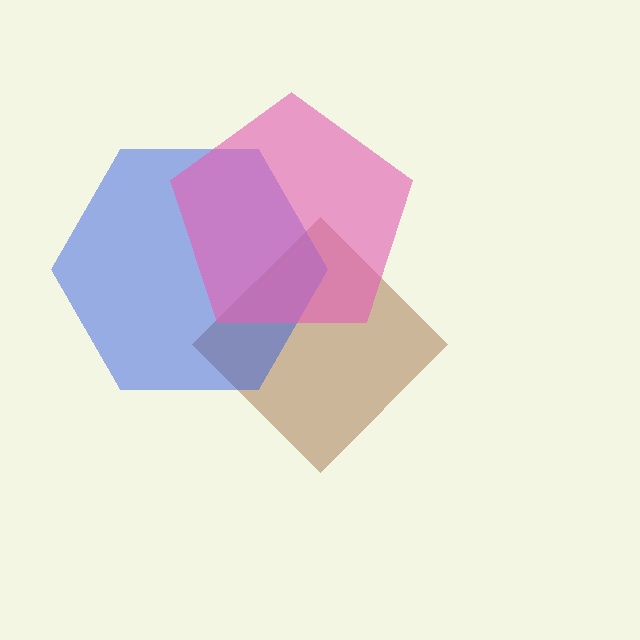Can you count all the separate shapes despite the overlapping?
Yes, there are 3 separate shapes.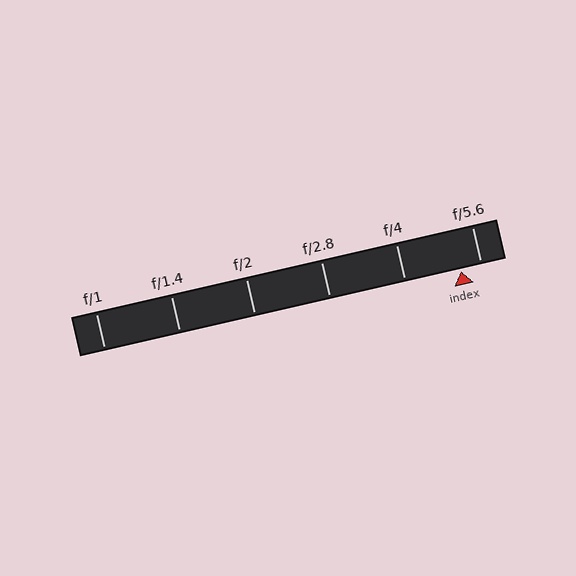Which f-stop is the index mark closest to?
The index mark is closest to f/5.6.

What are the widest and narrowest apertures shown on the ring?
The widest aperture shown is f/1 and the narrowest is f/5.6.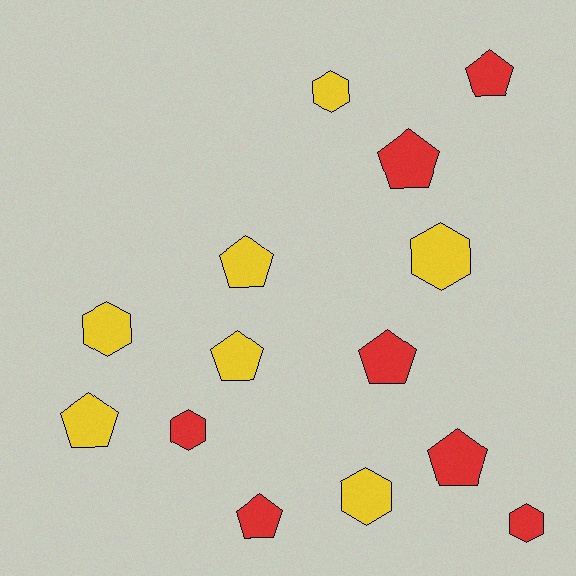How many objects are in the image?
There are 14 objects.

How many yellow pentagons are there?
There are 3 yellow pentagons.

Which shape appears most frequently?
Pentagon, with 8 objects.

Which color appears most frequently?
Yellow, with 7 objects.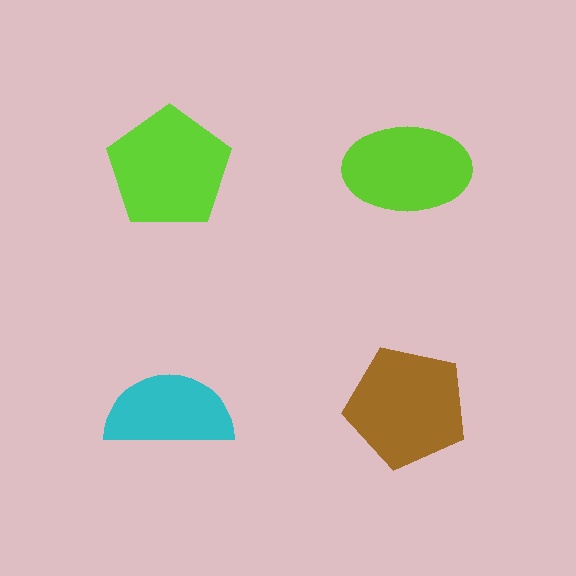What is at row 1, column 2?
A lime ellipse.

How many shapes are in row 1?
2 shapes.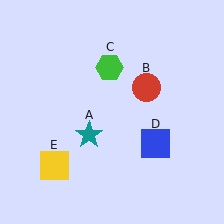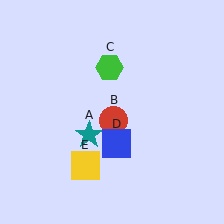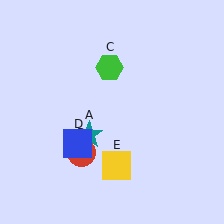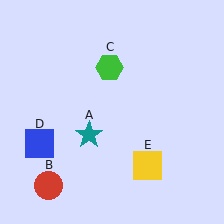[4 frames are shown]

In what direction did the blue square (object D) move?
The blue square (object D) moved left.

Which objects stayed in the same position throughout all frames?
Teal star (object A) and green hexagon (object C) remained stationary.